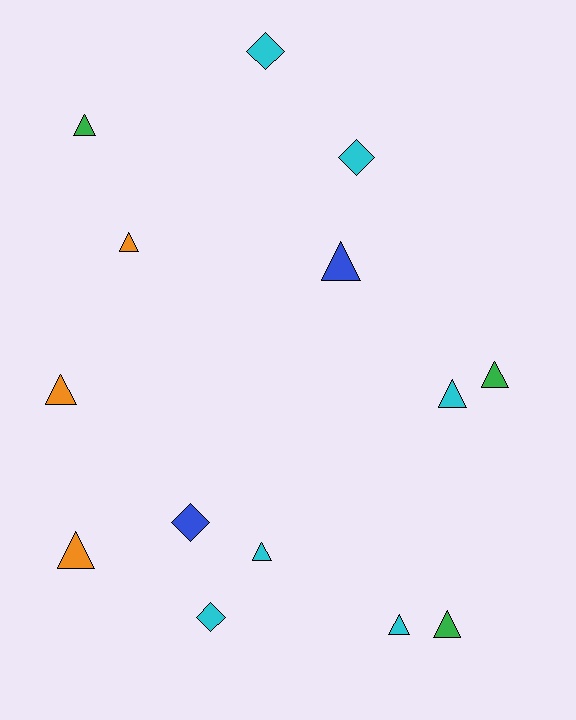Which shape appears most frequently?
Triangle, with 10 objects.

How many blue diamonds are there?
There is 1 blue diamond.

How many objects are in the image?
There are 14 objects.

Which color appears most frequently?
Cyan, with 6 objects.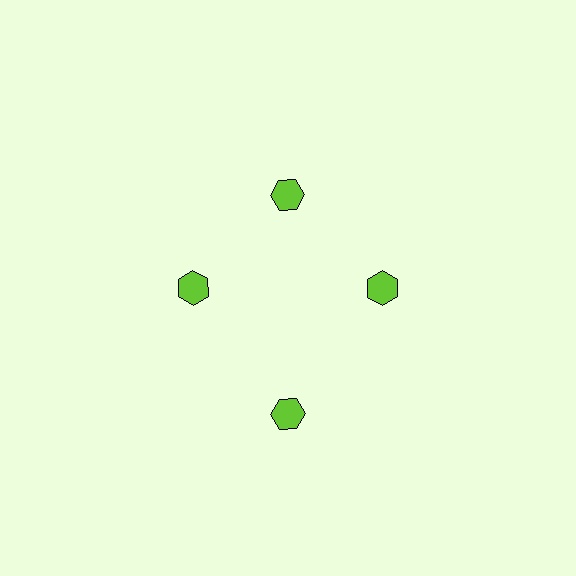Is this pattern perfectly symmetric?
No. The 4 lime hexagons are arranged in a ring, but one element near the 6 o'clock position is pushed outward from the center, breaking the 4-fold rotational symmetry.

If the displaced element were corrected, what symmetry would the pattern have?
It would have 4-fold rotational symmetry — the pattern would map onto itself every 90 degrees.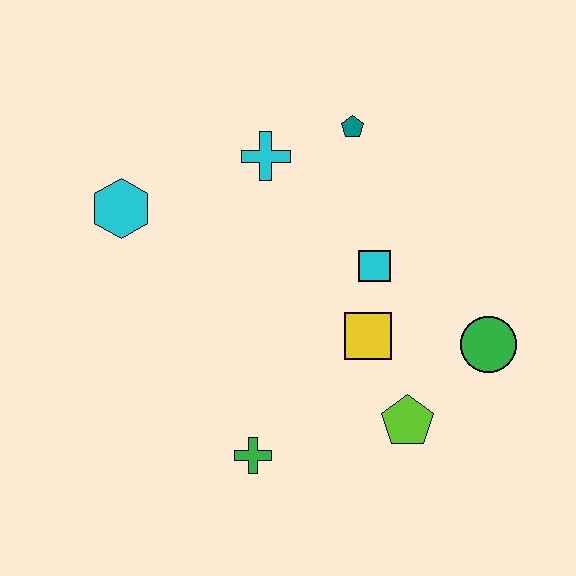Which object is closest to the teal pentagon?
The cyan cross is closest to the teal pentagon.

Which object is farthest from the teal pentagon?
The green cross is farthest from the teal pentagon.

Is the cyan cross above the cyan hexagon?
Yes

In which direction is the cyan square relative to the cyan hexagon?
The cyan square is to the right of the cyan hexagon.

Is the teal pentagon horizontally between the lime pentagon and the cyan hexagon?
Yes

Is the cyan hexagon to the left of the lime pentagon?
Yes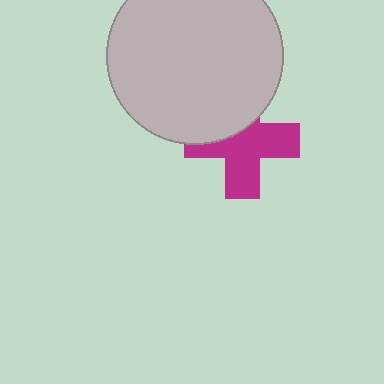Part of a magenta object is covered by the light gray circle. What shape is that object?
It is a cross.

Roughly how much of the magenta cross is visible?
About half of it is visible (roughly 64%).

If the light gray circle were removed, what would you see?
You would see the complete magenta cross.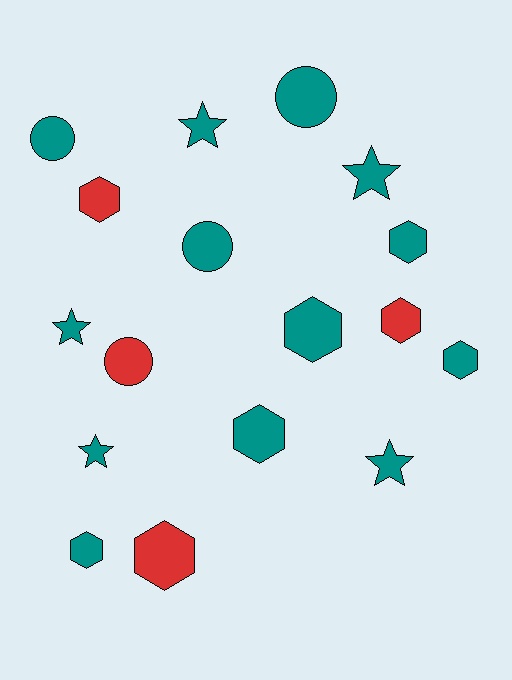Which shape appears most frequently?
Hexagon, with 8 objects.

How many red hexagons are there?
There are 3 red hexagons.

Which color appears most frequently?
Teal, with 13 objects.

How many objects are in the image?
There are 17 objects.